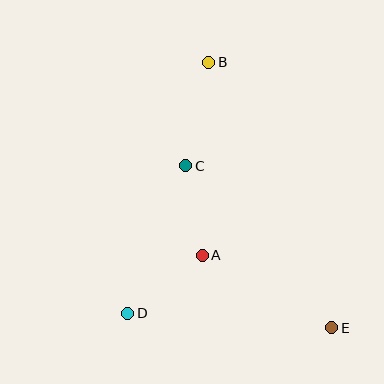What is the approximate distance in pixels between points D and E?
The distance between D and E is approximately 205 pixels.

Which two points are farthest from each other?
Points B and E are farthest from each other.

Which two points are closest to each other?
Points A and C are closest to each other.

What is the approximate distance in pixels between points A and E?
The distance between A and E is approximately 149 pixels.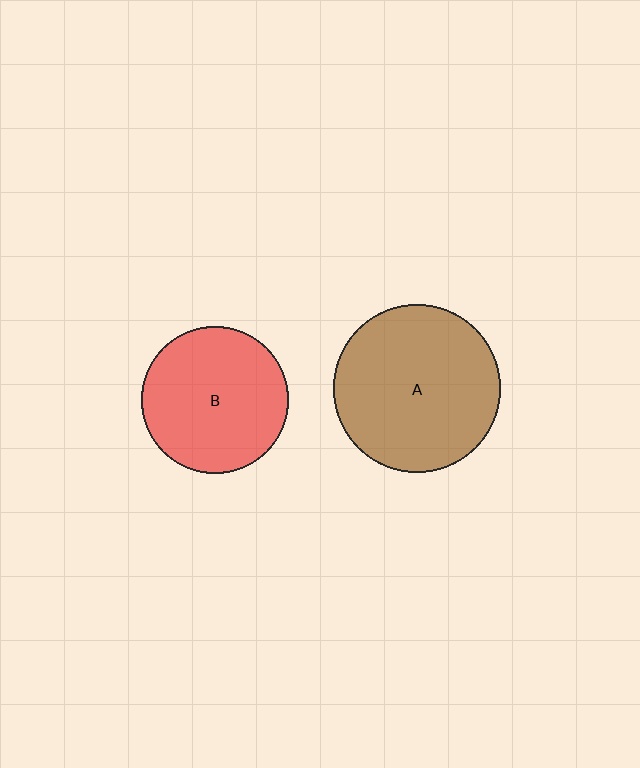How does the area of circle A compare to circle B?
Approximately 1.3 times.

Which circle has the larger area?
Circle A (brown).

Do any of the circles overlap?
No, none of the circles overlap.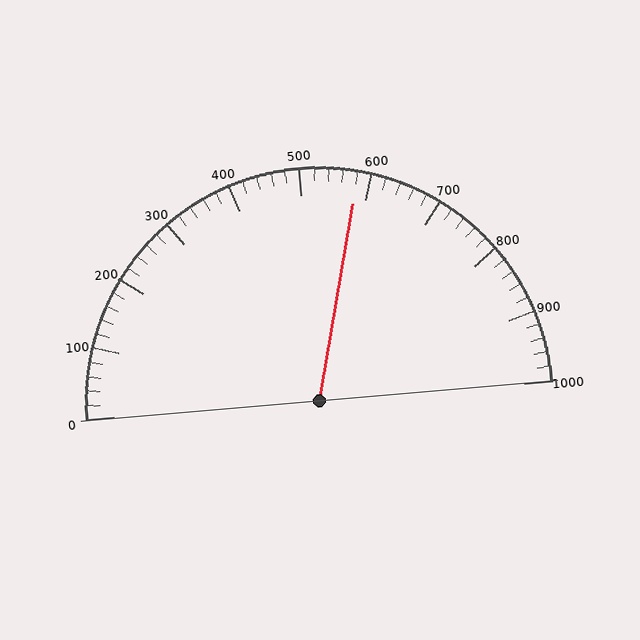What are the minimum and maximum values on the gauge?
The gauge ranges from 0 to 1000.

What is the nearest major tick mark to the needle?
The nearest major tick mark is 600.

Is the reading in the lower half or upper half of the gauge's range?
The reading is in the upper half of the range (0 to 1000).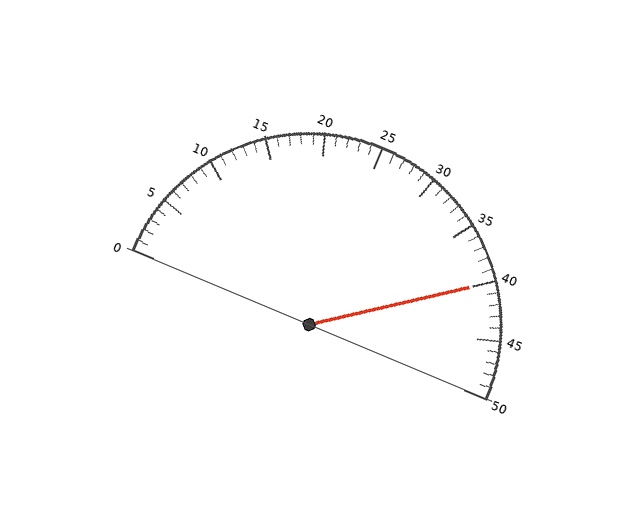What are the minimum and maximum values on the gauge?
The gauge ranges from 0 to 50.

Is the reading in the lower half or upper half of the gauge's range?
The reading is in the upper half of the range (0 to 50).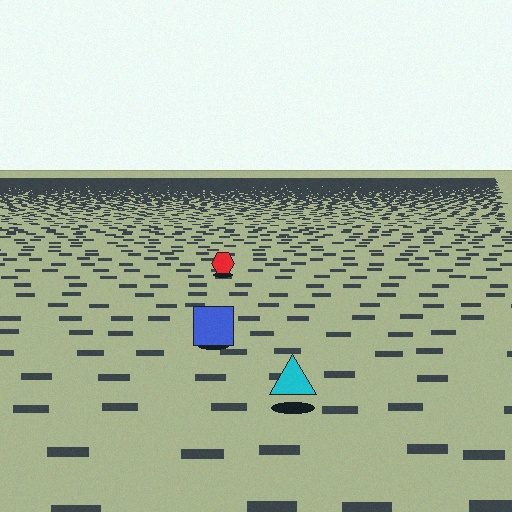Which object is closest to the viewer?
The cyan triangle is closest. The texture marks near it are larger and more spread out.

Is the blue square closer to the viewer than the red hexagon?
Yes. The blue square is closer — you can tell from the texture gradient: the ground texture is coarser near it.